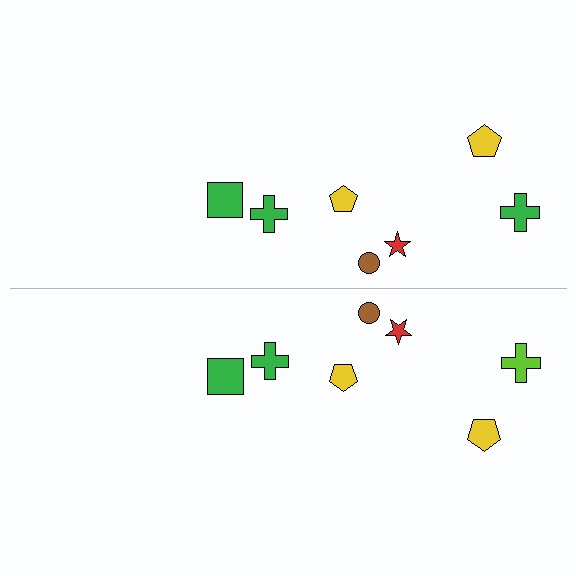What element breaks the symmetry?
The lime cross on the bottom side breaks the symmetry — its mirror counterpart is green.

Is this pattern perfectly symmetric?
No, the pattern is not perfectly symmetric. The lime cross on the bottom side breaks the symmetry — its mirror counterpart is green.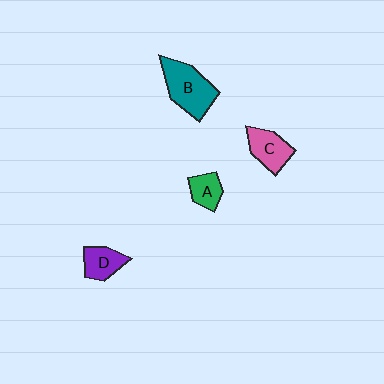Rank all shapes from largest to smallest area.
From largest to smallest: B (teal), C (pink), D (purple), A (green).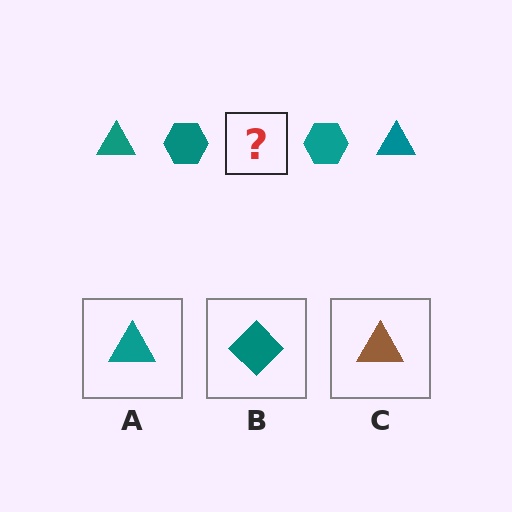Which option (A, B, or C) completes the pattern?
A.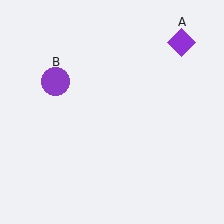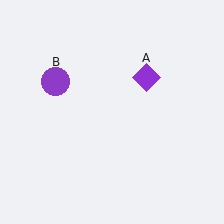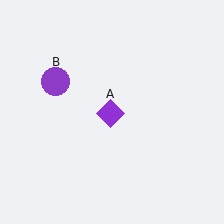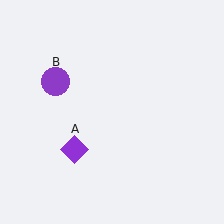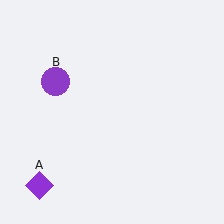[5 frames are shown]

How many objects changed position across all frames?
1 object changed position: purple diamond (object A).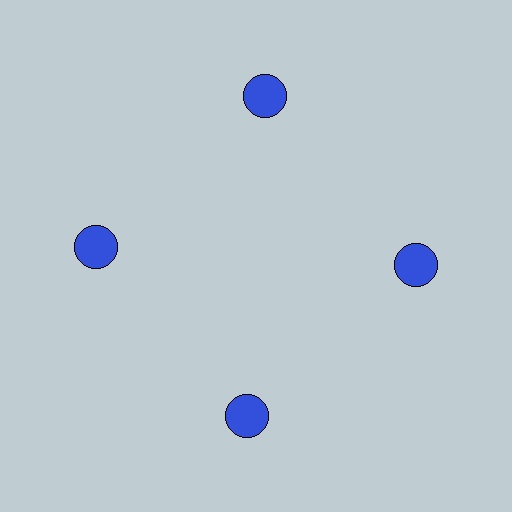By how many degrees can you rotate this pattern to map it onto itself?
The pattern maps onto itself every 90 degrees of rotation.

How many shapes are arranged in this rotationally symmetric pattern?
There are 4 shapes, arranged in 4 groups of 1.